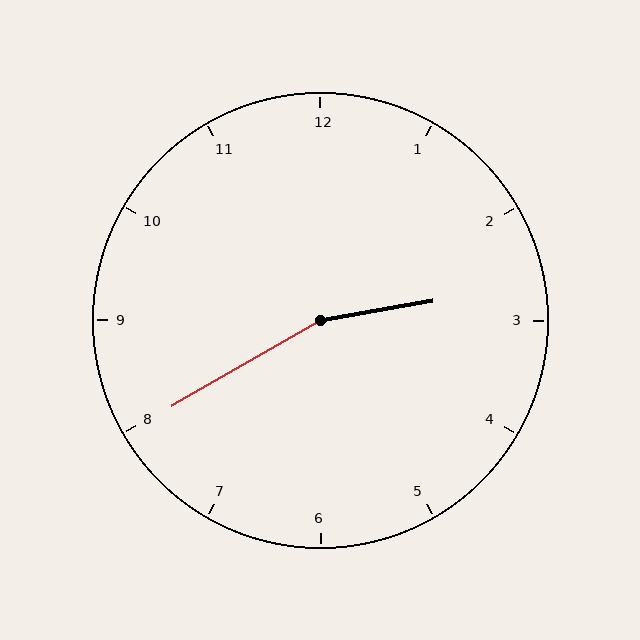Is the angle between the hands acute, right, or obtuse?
It is obtuse.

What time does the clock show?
2:40.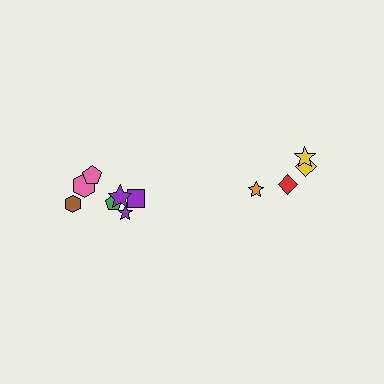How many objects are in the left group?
There are 7 objects.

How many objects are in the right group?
There are 4 objects.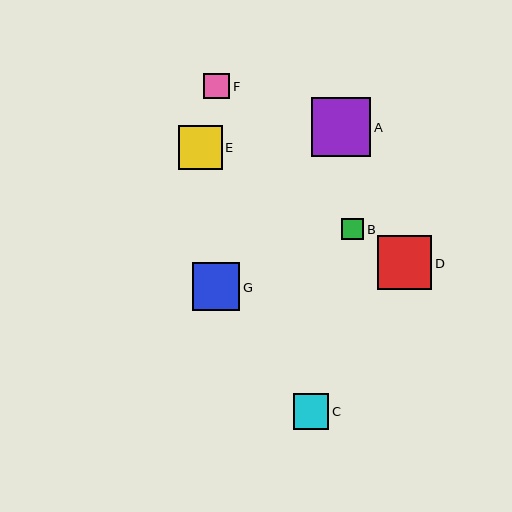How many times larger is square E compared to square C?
Square E is approximately 1.2 times the size of square C.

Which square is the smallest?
Square B is the smallest with a size of approximately 22 pixels.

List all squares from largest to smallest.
From largest to smallest: A, D, G, E, C, F, B.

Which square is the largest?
Square A is the largest with a size of approximately 59 pixels.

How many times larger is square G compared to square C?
Square G is approximately 1.3 times the size of square C.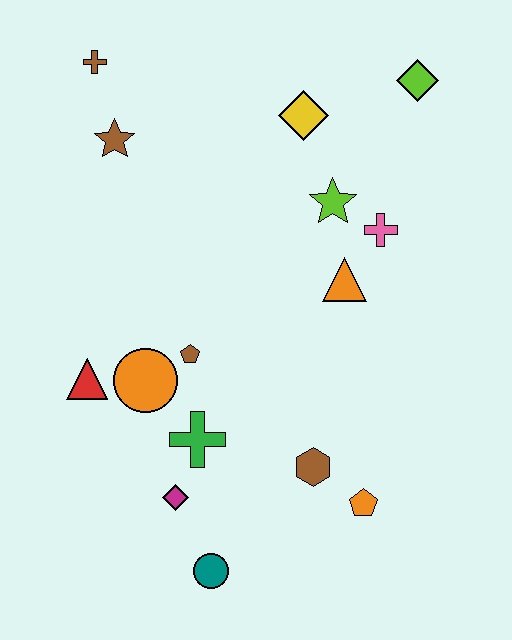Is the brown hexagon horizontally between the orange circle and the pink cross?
Yes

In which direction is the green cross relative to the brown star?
The green cross is below the brown star.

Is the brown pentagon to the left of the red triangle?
No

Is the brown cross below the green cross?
No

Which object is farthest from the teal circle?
The lime diamond is farthest from the teal circle.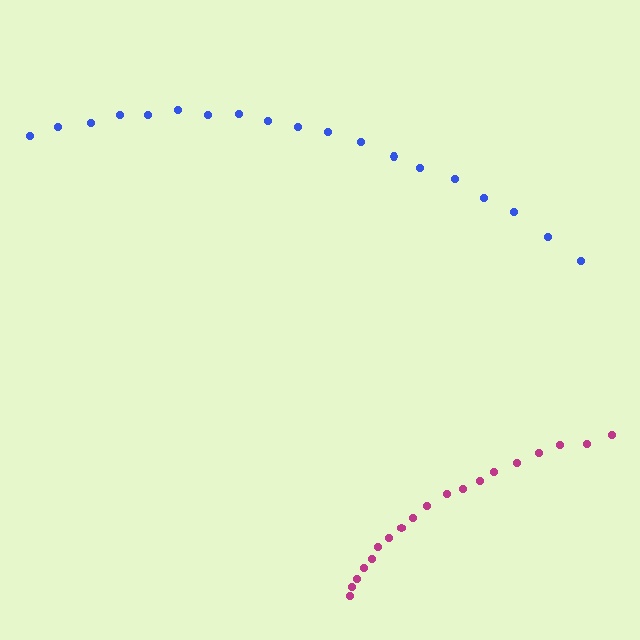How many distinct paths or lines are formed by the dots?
There are 2 distinct paths.